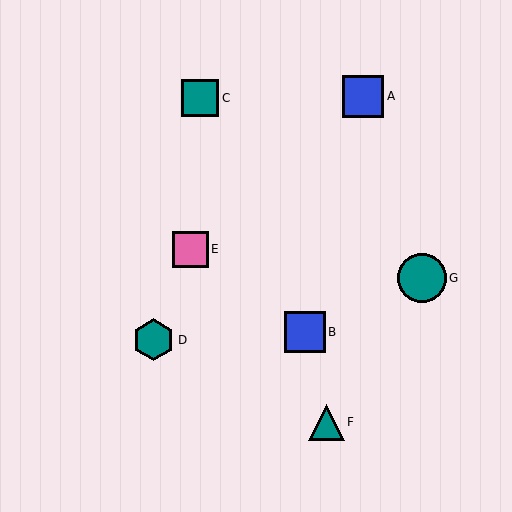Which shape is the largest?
The teal circle (labeled G) is the largest.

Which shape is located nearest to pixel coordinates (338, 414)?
The teal triangle (labeled F) at (326, 422) is nearest to that location.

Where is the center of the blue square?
The center of the blue square is at (305, 332).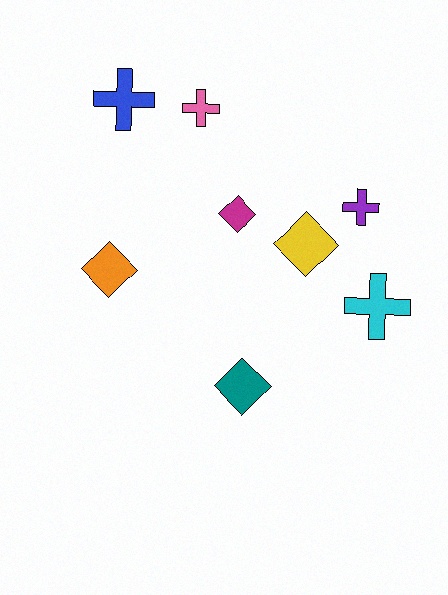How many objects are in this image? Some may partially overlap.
There are 8 objects.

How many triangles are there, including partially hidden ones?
There are no triangles.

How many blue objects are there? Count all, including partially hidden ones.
There is 1 blue object.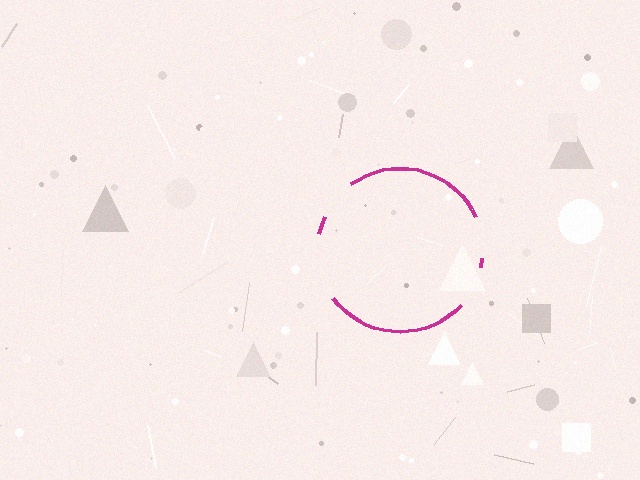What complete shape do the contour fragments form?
The contour fragments form a circle.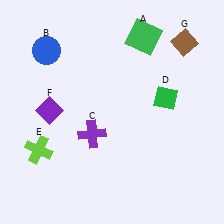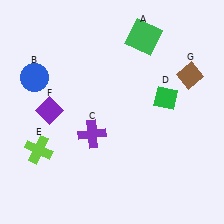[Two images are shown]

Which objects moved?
The objects that moved are: the blue circle (B), the brown diamond (G).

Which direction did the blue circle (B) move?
The blue circle (B) moved down.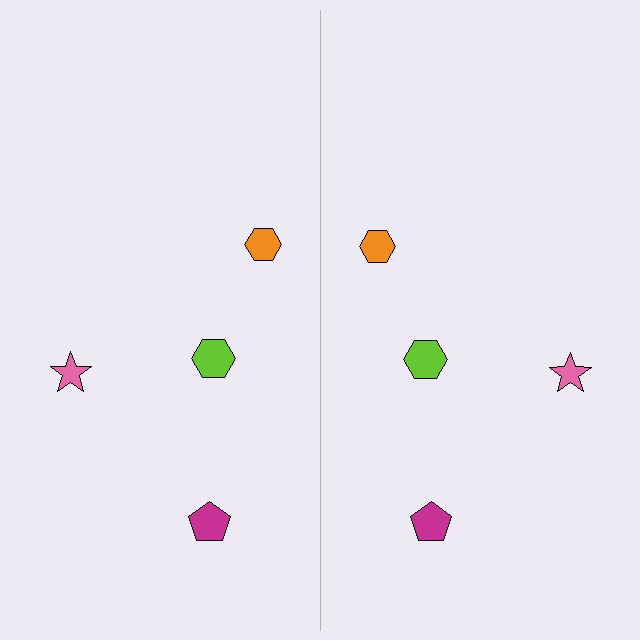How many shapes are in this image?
There are 8 shapes in this image.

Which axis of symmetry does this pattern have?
The pattern has a vertical axis of symmetry running through the center of the image.